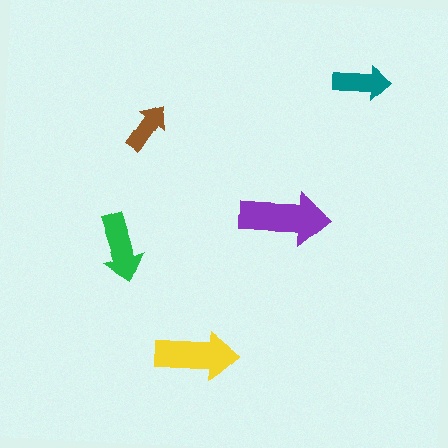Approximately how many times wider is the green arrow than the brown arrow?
About 1.5 times wider.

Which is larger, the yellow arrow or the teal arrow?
The yellow one.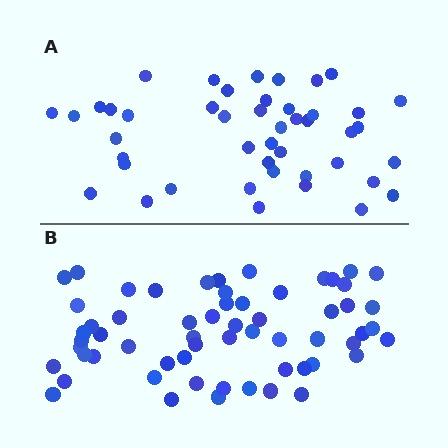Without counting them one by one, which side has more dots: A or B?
Region B (the bottom region) has more dots.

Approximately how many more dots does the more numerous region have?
Region B has approximately 15 more dots than region A.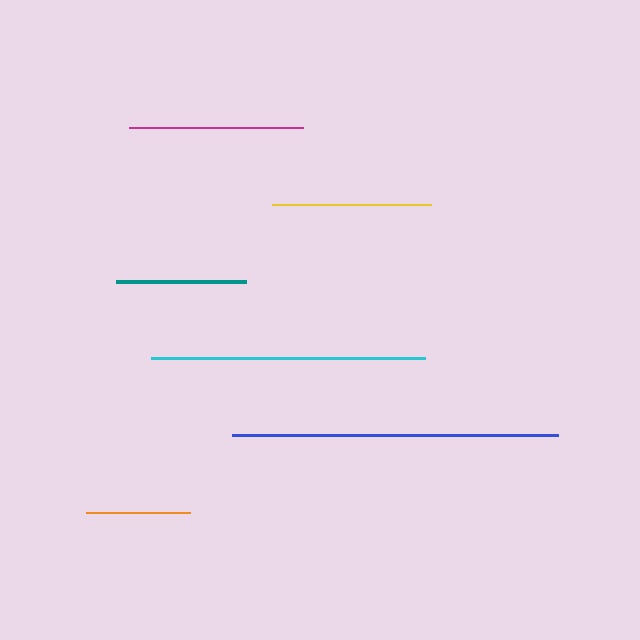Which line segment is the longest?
The blue line is the longest at approximately 326 pixels.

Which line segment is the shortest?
The orange line is the shortest at approximately 104 pixels.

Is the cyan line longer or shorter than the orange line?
The cyan line is longer than the orange line.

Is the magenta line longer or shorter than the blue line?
The blue line is longer than the magenta line.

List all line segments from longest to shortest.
From longest to shortest: blue, cyan, magenta, yellow, teal, orange.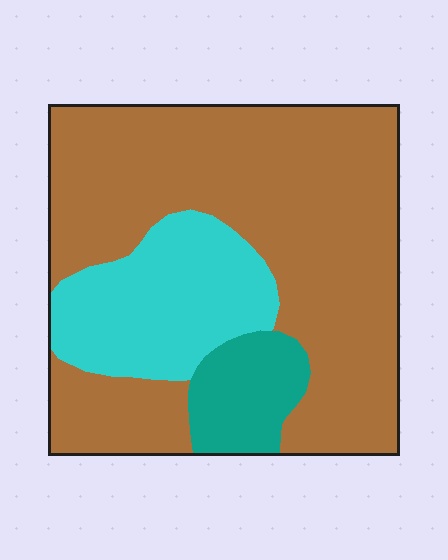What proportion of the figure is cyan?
Cyan covers 22% of the figure.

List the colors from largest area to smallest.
From largest to smallest: brown, cyan, teal.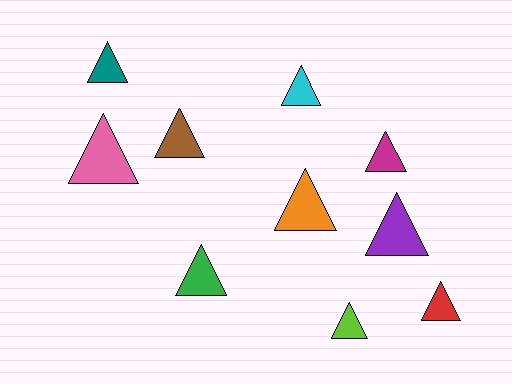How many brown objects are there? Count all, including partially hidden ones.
There is 1 brown object.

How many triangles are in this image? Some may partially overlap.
There are 10 triangles.